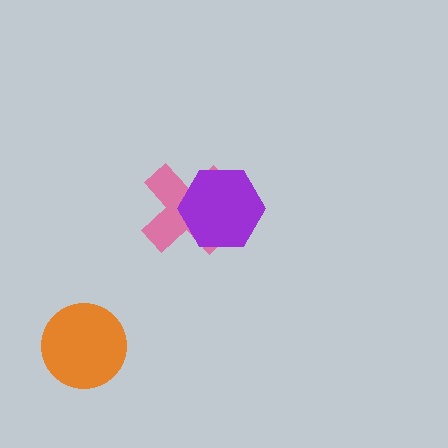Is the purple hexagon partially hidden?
No, no other shape covers it.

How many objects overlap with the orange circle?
0 objects overlap with the orange circle.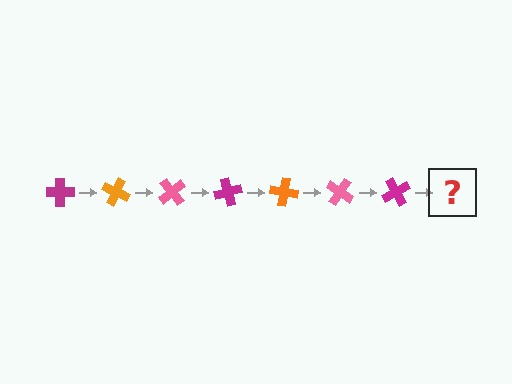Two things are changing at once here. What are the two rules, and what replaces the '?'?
The two rules are that it rotates 25 degrees each step and the color cycles through magenta, orange, and pink. The '?' should be an orange cross, rotated 175 degrees from the start.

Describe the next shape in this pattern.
It should be an orange cross, rotated 175 degrees from the start.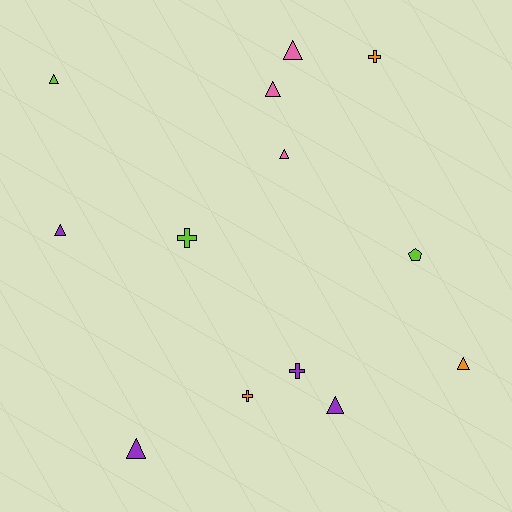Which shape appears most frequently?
Triangle, with 8 objects.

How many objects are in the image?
There are 13 objects.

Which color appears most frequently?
Purple, with 4 objects.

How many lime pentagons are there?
There is 1 lime pentagon.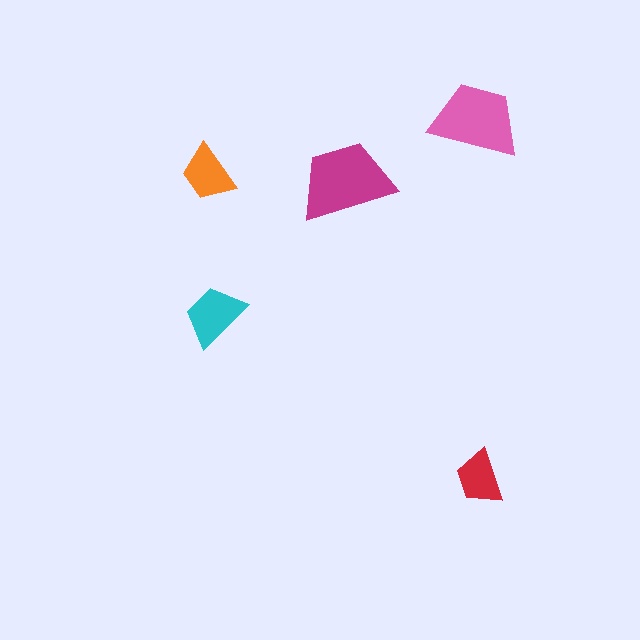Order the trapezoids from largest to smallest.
the magenta one, the pink one, the cyan one, the orange one, the red one.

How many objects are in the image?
There are 5 objects in the image.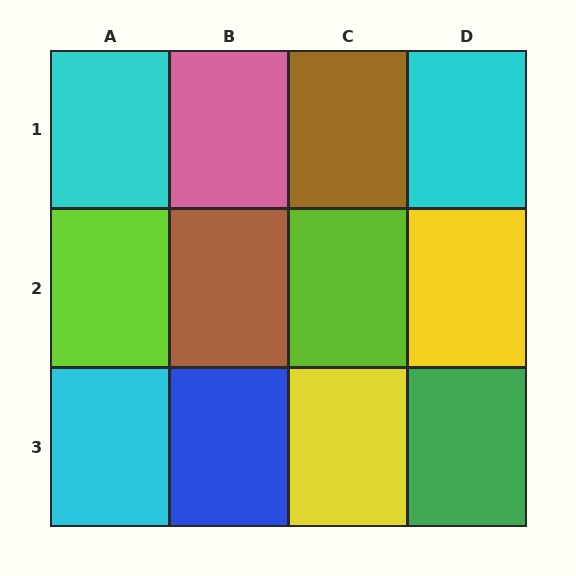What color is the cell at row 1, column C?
Brown.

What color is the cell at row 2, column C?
Lime.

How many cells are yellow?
2 cells are yellow.